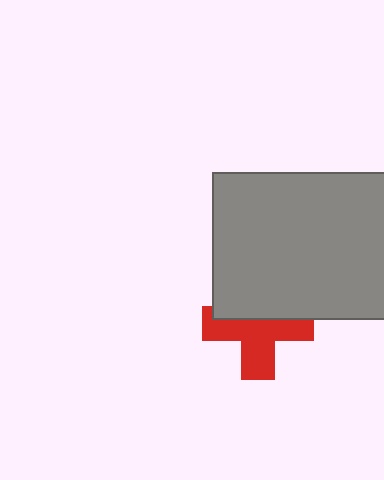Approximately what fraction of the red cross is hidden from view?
Roughly 41% of the red cross is hidden behind the gray rectangle.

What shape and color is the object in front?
The object in front is a gray rectangle.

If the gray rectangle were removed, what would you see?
You would see the complete red cross.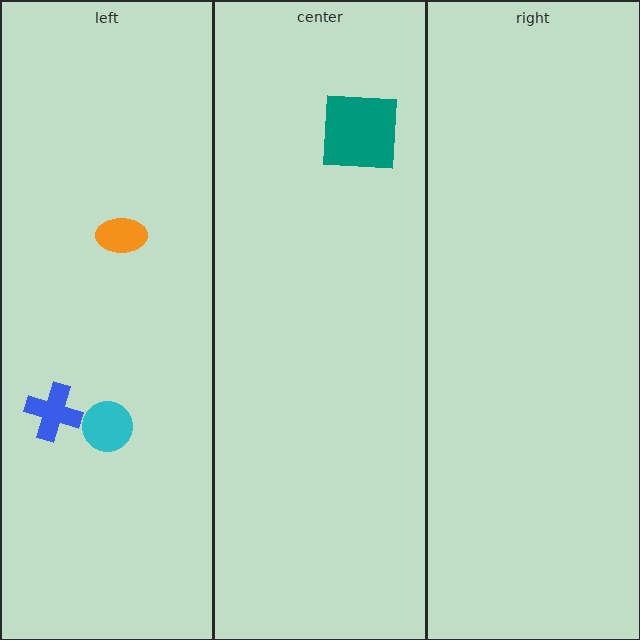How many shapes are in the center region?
1.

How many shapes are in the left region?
3.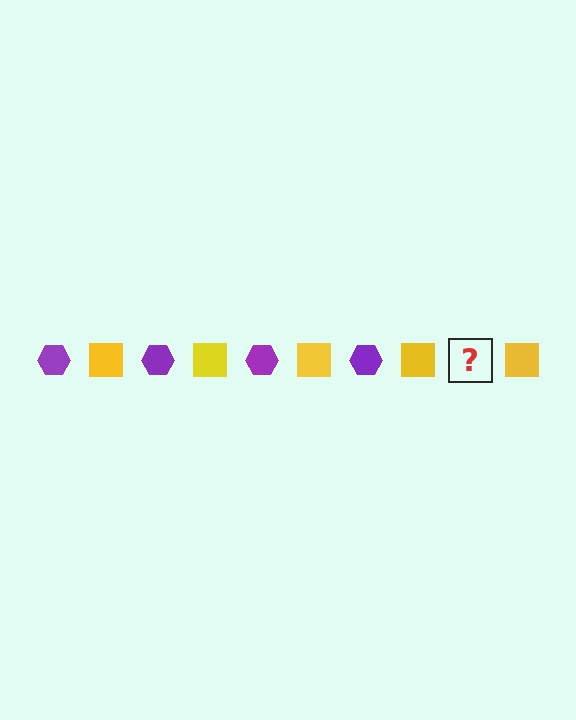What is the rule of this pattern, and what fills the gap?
The rule is that the pattern alternates between purple hexagon and yellow square. The gap should be filled with a purple hexagon.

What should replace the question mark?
The question mark should be replaced with a purple hexagon.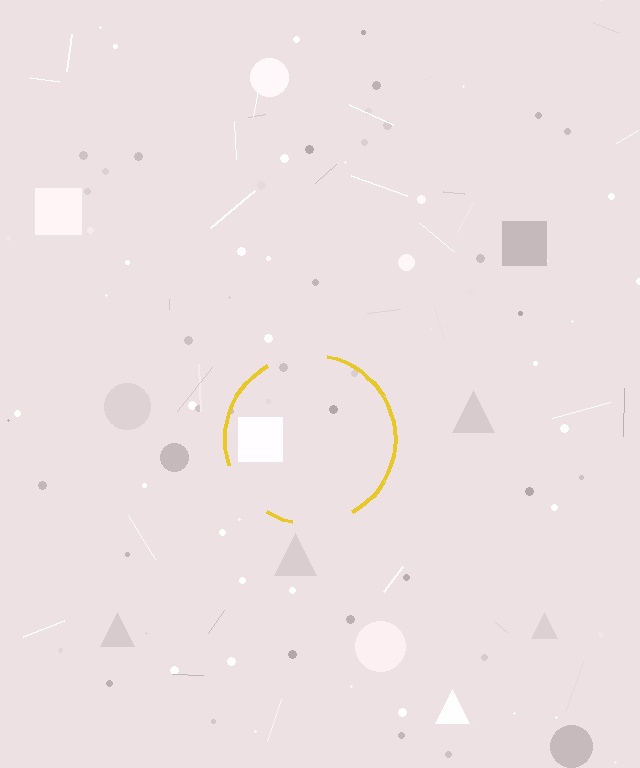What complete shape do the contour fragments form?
The contour fragments form a circle.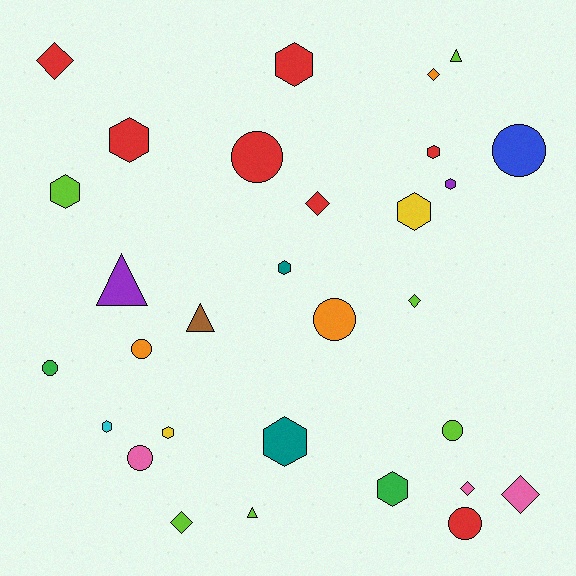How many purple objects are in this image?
There are 2 purple objects.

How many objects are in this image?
There are 30 objects.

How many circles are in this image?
There are 8 circles.